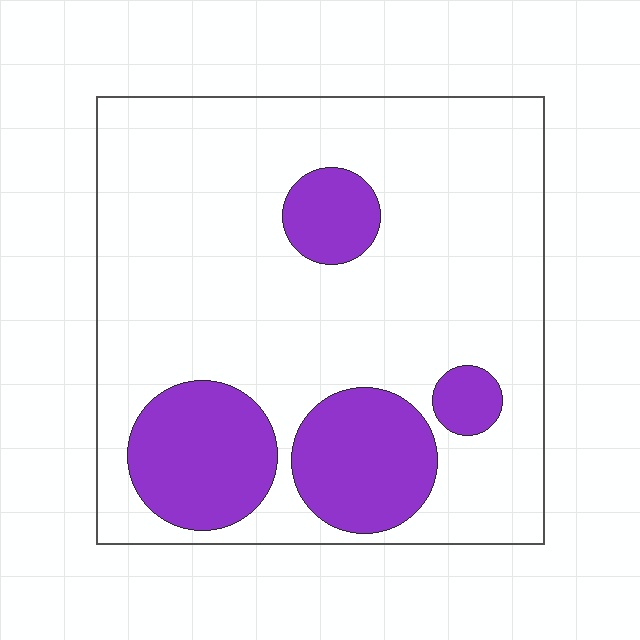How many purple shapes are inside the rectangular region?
4.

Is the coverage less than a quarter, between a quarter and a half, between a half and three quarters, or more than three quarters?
Less than a quarter.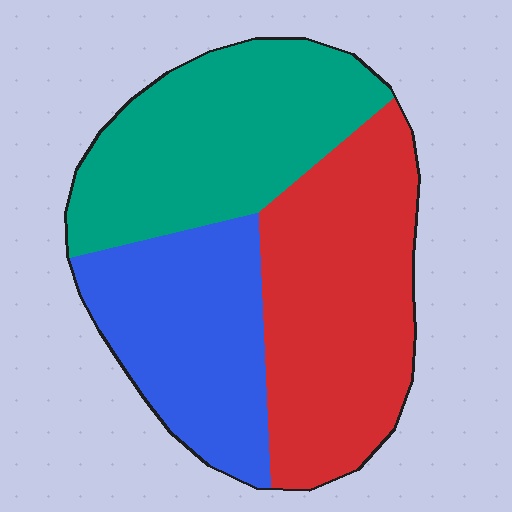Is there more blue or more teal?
Teal.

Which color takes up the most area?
Red, at roughly 40%.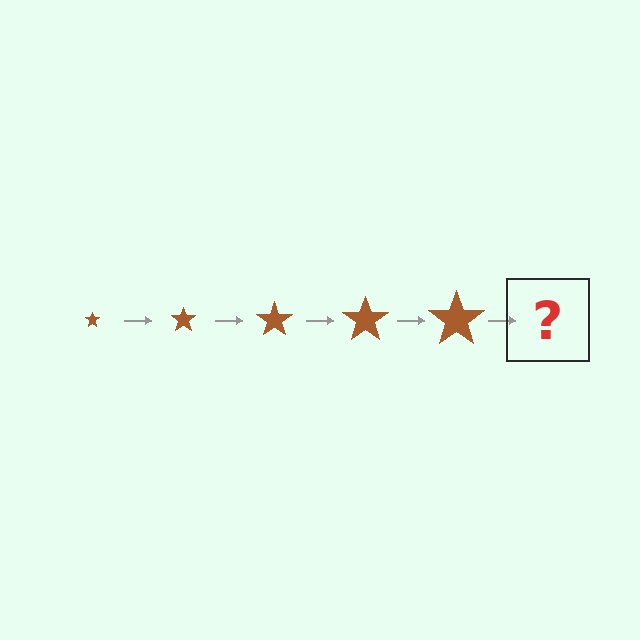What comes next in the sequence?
The next element should be a brown star, larger than the previous one.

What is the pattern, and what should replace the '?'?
The pattern is that the star gets progressively larger each step. The '?' should be a brown star, larger than the previous one.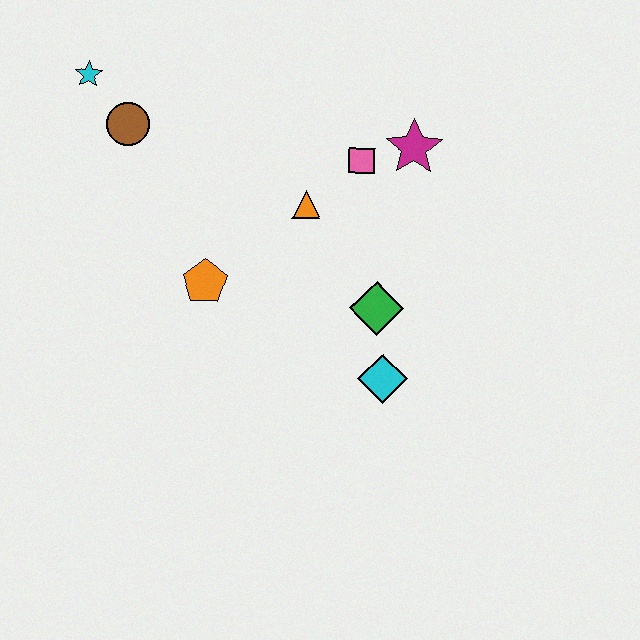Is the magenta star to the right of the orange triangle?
Yes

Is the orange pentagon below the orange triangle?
Yes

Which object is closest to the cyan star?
The brown circle is closest to the cyan star.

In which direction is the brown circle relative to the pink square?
The brown circle is to the left of the pink square.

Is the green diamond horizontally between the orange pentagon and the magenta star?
Yes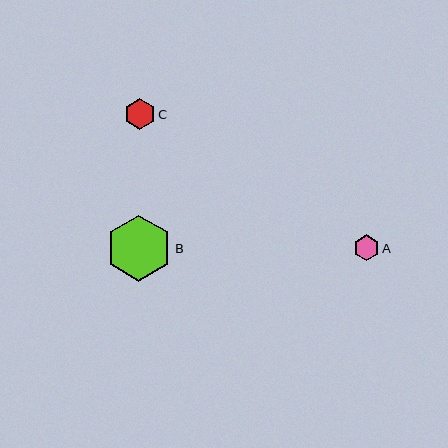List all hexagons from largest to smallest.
From largest to smallest: B, C, A.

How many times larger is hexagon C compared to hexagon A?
Hexagon C is approximately 1.2 times the size of hexagon A.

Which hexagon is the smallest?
Hexagon A is the smallest with a size of approximately 26 pixels.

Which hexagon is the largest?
Hexagon B is the largest with a size of approximately 66 pixels.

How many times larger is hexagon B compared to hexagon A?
Hexagon B is approximately 2.6 times the size of hexagon A.